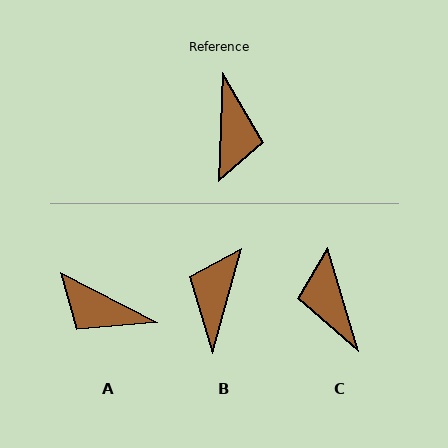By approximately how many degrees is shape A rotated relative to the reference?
Approximately 115 degrees clockwise.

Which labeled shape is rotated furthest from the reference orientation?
B, about 167 degrees away.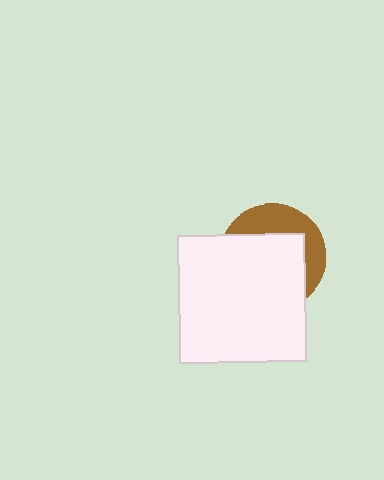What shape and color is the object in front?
The object in front is a white square.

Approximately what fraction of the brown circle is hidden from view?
Roughly 65% of the brown circle is hidden behind the white square.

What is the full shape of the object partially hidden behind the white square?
The partially hidden object is a brown circle.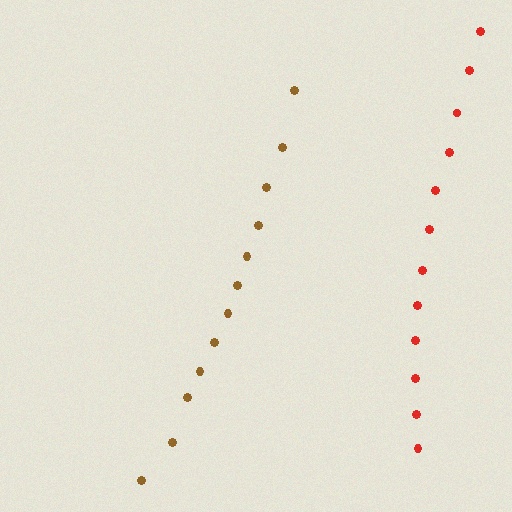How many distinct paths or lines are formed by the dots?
There are 2 distinct paths.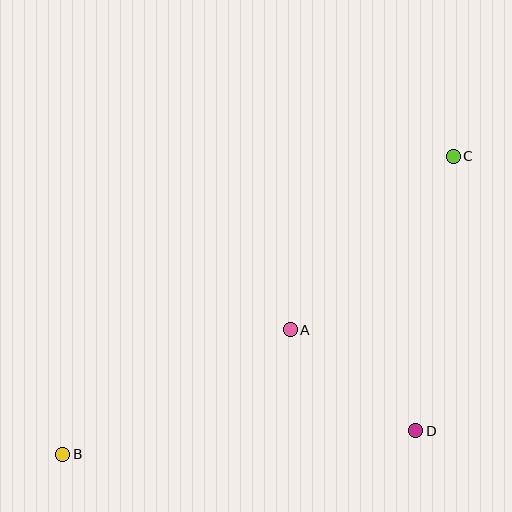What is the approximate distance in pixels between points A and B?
The distance between A and B is approximately 259 pixels.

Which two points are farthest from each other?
Points B and C are farthest from each other.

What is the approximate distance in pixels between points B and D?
The distance between B and D is approximately 354 pixels.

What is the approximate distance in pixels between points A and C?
The distance between A and C is approximately 238 pixels.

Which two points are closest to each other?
Points A and D are closest to each other.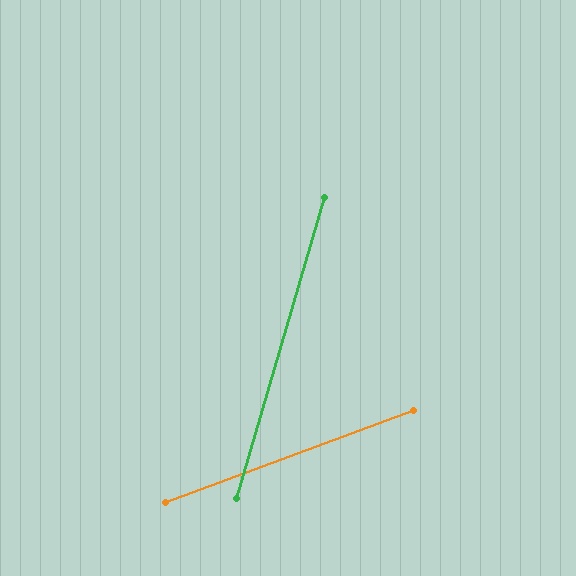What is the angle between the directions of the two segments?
Approximately 53 degrees.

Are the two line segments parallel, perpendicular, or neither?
Neither parallel nor perpendicular — they differ by about 53°.